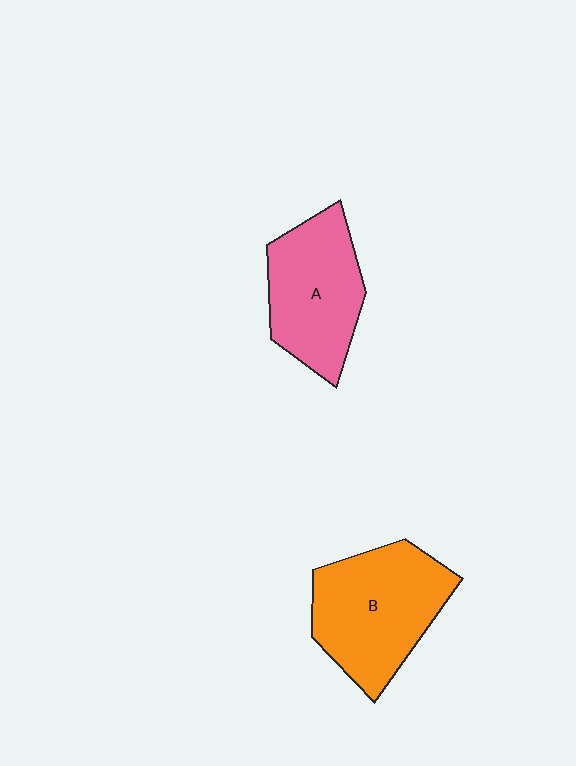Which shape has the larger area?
Shape B (orange).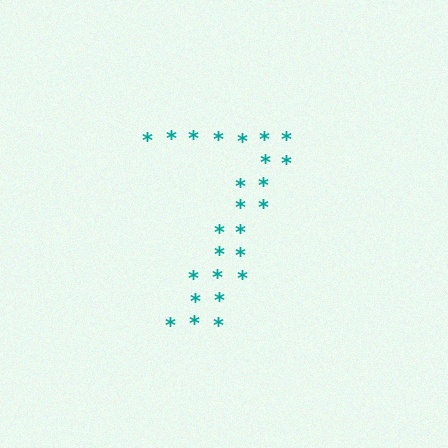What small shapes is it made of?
It is made of small asterisks.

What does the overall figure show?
The overall figure shows the digit 7.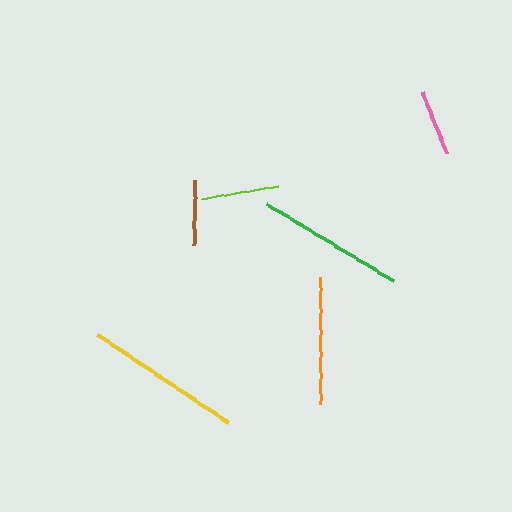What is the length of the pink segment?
The pink segment is approximately 66 pixels long.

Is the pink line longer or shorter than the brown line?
The pink line is longer than the brown line.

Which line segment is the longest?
The yellow line is the longest at approximately 158 pixels.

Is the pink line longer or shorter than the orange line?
The orange line is longer than the pink line.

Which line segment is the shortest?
The brown line is the shortest at approximately 65 pixels.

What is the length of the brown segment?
The brown segment is approximately 65 pixels long.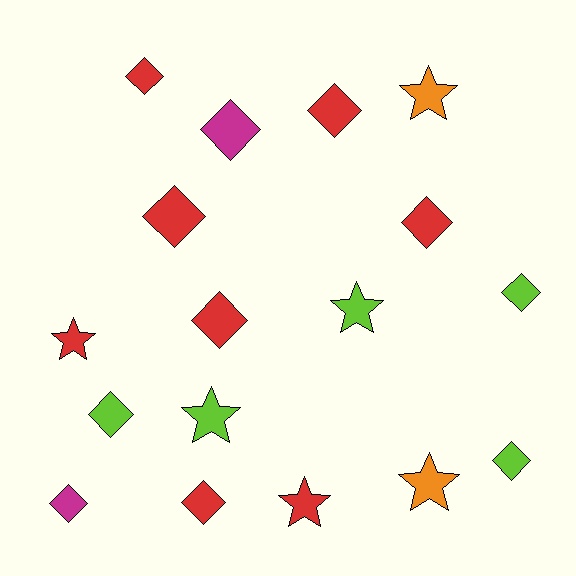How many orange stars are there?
There are 2 orange stars.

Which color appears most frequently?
Red, with 8 objects.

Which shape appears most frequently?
Diamond, with 11 objects.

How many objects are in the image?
There are 17 objects.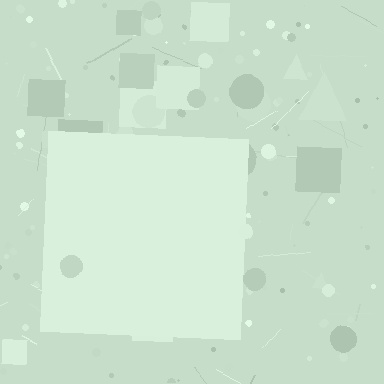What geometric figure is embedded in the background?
A square is embedded in the background.